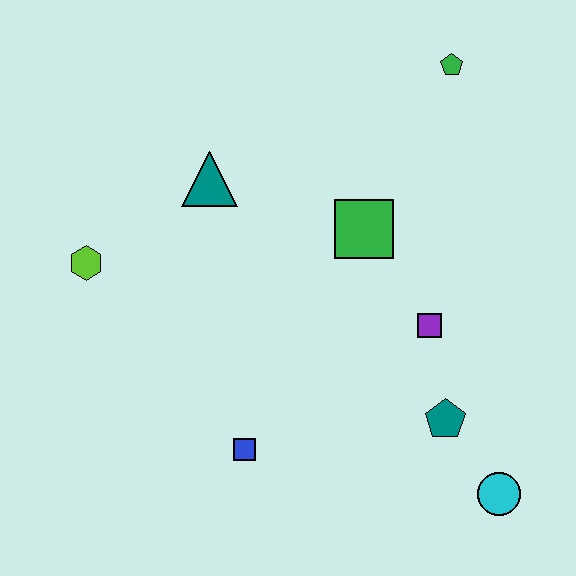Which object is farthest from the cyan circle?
The lime hexagon is farthest from the cyan circle.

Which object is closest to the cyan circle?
The teal pentagon is closest to the cyan circle.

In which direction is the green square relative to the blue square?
The green square is above the blue square.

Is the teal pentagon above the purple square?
No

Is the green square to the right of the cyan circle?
No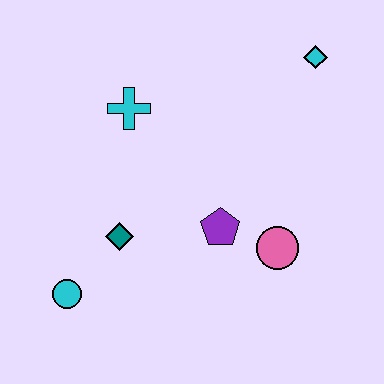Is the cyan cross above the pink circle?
Yes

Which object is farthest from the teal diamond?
The cyan diamond is farthest from the teal diamond.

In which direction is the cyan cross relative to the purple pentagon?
The cyan cross is above the purple pentagon.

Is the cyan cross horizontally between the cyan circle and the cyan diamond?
Yes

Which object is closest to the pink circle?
The purple pentagon is closest to the pink circle.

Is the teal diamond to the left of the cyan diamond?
Yes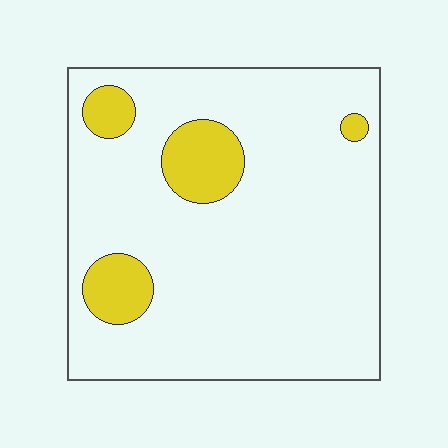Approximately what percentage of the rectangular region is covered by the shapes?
Approximately 15%.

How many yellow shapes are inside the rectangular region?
4.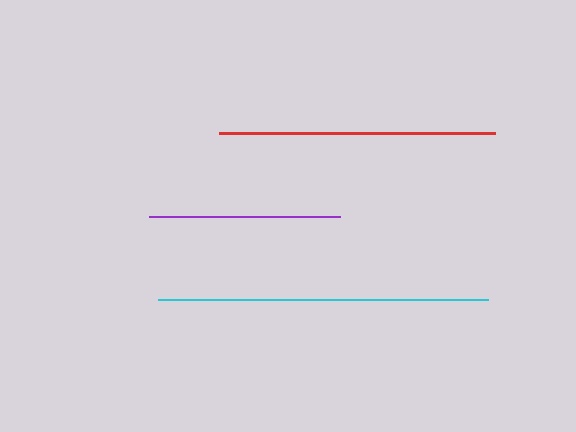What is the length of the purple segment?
The purple segment is approximately 191 pixels long.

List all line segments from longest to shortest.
From longest to shortest: cyan, red, purple.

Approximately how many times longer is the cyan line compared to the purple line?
The cyan line is approximately 1.7 times the length of the purple line.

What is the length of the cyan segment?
The cyan segment is approximately 330 pixels long.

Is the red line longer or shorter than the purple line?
The red line is longer than the purple line.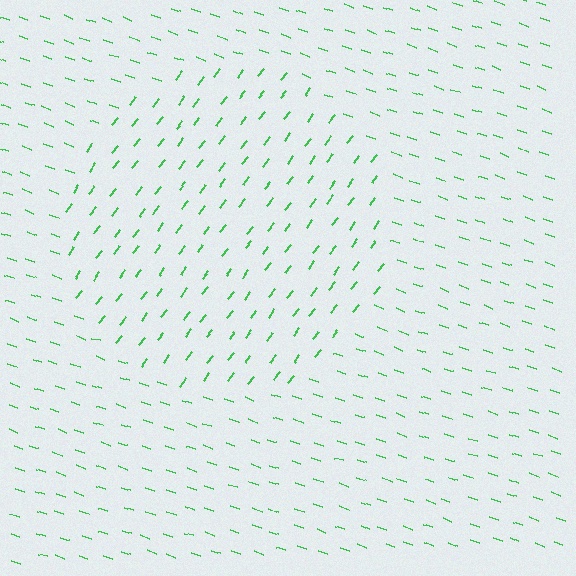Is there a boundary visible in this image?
Yes, there is a texture boundary formed by a change in line orientation.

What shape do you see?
I see a circle.